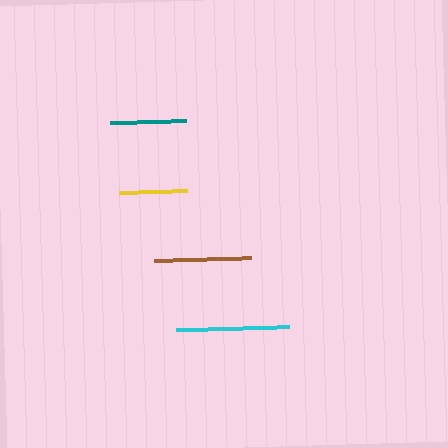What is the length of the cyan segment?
The cyan segment is approximately 113 pixels long.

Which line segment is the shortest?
The yellow line is the shortest at approximately 68 pixels.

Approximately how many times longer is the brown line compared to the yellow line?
The brown line is approximately 1.4 times the length of the yellow line.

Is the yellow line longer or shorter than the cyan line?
The cyan line is longer than the yellow line.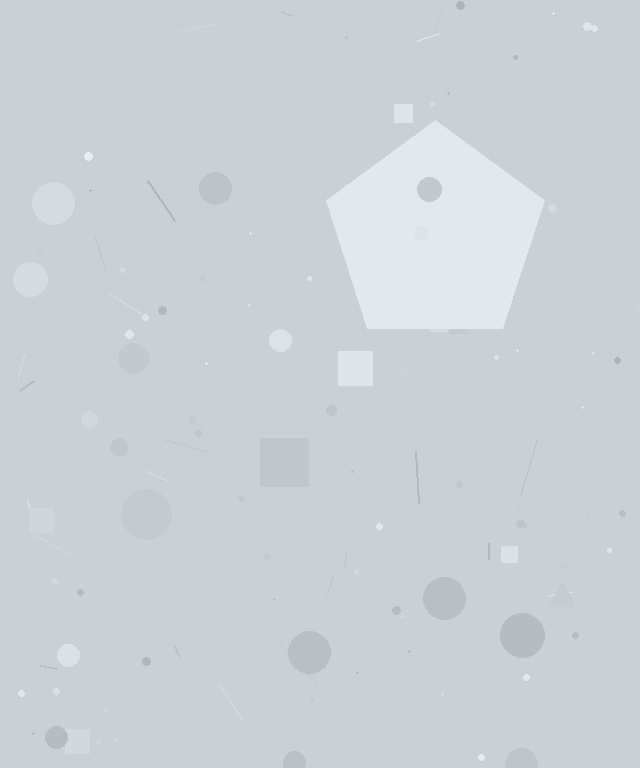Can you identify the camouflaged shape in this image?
The camouflaged shape is a pentagon.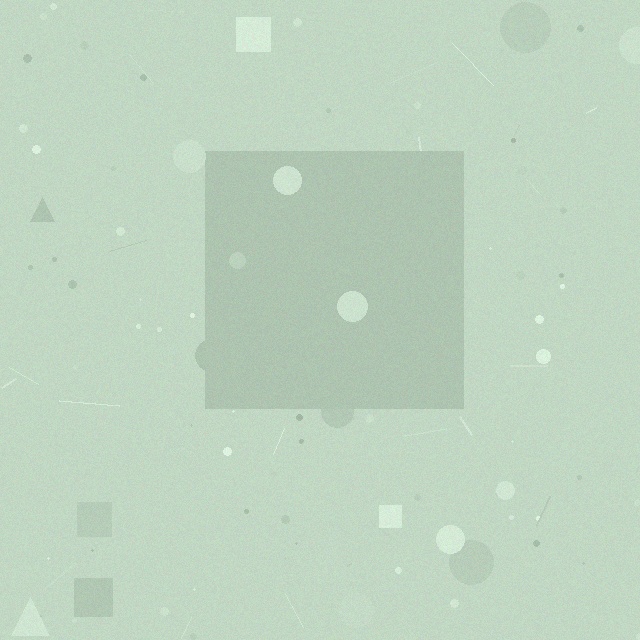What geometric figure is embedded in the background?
A square is embedded in the background.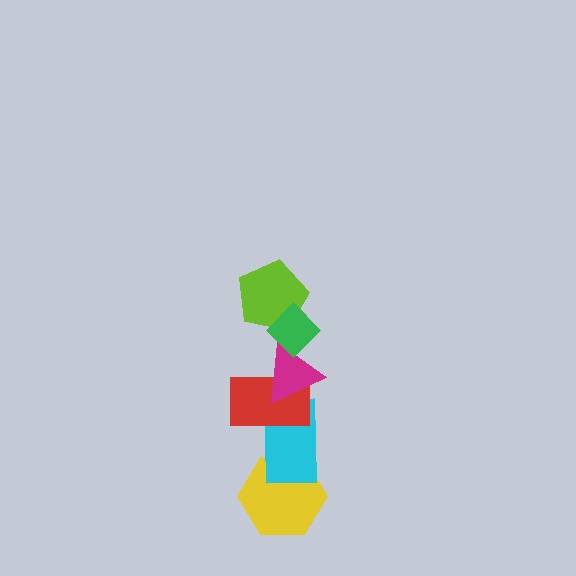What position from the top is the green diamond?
The green diamond is 1st from the top.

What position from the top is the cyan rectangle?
The cyan rectangle is 5th from the top.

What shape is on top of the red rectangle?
The magenta triangle is on top of the red rectangle.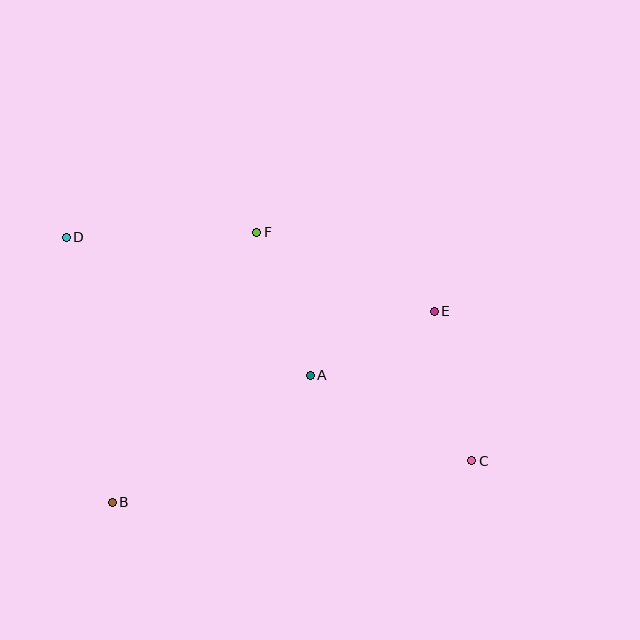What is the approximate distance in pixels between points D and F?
The distance between D and F is approximately 191 pixels.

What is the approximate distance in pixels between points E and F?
The distance between E and F is approximately 194 pixels.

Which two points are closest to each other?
Points A and E are closest to each other.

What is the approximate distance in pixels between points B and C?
The distance between B and C is approximately 362 pixels.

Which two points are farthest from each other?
Points C and D are farthest from each other.